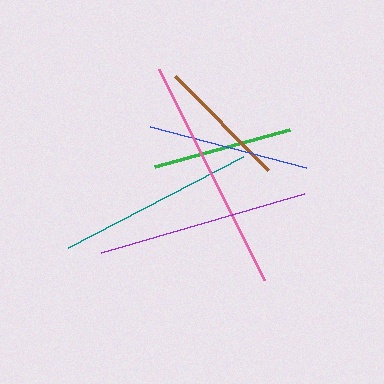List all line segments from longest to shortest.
From longest to shortest: pink, purple, teal, blue, green, brown.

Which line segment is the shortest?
The brown line is the shortest at approximately 132 pixels.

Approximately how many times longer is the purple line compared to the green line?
The purple line is approximately 1.5 times the length of the green line.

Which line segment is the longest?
The pink line is the longest at approximately 235 pixels.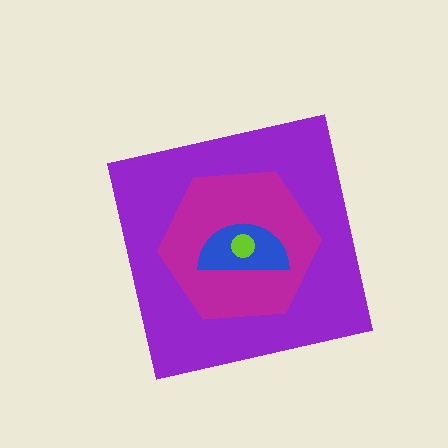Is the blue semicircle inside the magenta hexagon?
Yes.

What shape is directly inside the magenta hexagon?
The blue semicircle.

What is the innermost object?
The lime circle.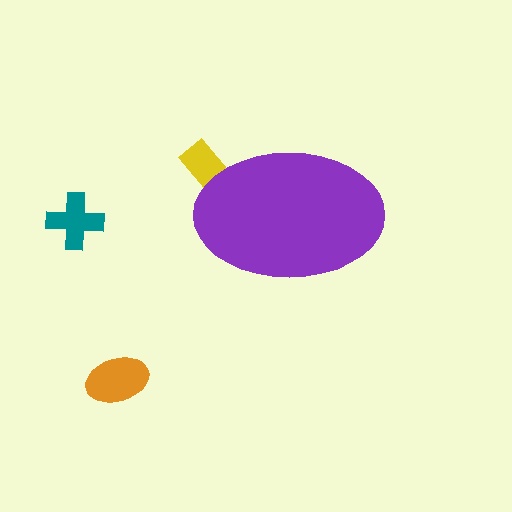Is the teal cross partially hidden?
No, the teal cross is fully visible.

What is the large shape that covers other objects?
A purple ellipse.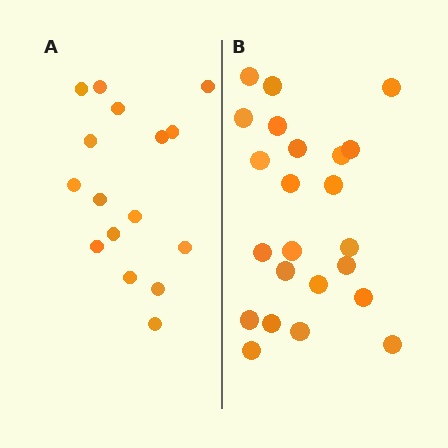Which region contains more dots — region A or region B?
Region B (the right region) has more dots.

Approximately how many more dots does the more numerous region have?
Region B has roughly 8 or so more dots than region A.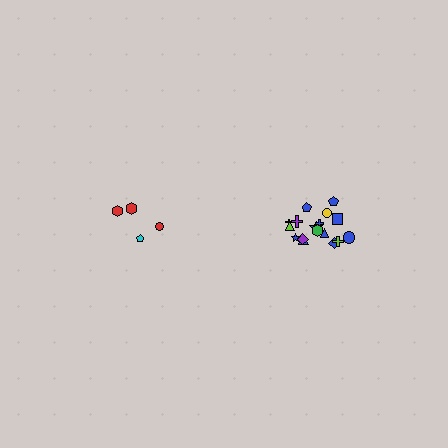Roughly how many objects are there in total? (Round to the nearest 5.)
Roughly 20 objects in total.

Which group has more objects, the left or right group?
The right group.